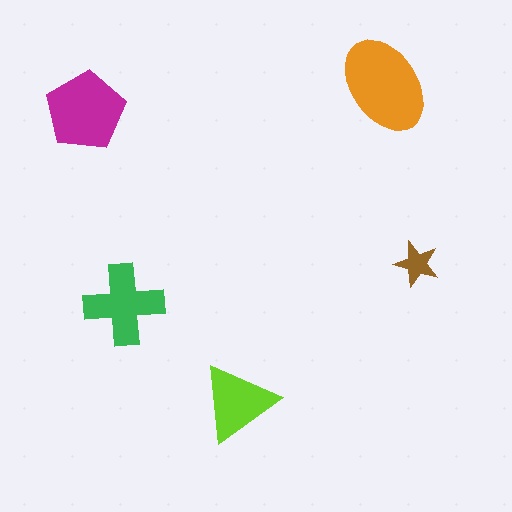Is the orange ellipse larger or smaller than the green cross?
Larger.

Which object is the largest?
The orange ellipse.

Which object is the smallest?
The brown star.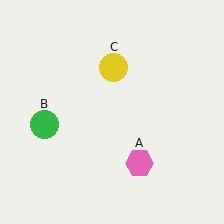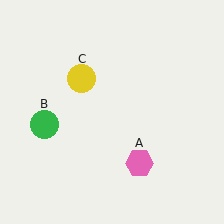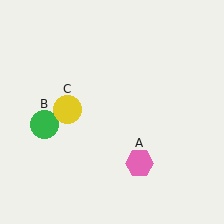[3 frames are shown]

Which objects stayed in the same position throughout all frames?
Pink hexagon (object A) and green circle (object B) remained stationary.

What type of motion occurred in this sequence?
The yellow circle (object C) rotated counterclockwise around the center of the scene.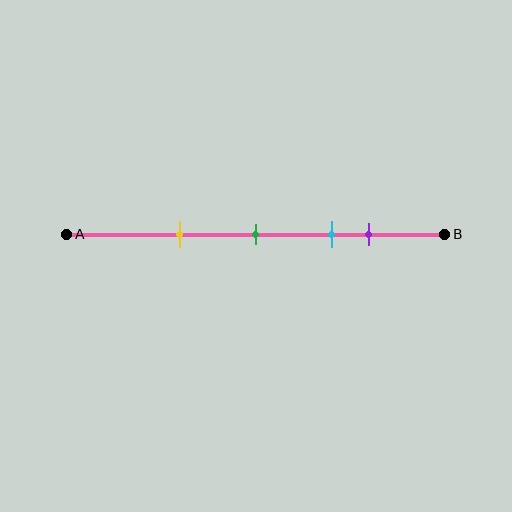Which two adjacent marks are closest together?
The cyan and purple marks are the closest adjacent pair.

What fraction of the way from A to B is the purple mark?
The purple mark is approximately 80% (0.8) of the way from A to B.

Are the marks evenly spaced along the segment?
No, the marks are not evenly spaced.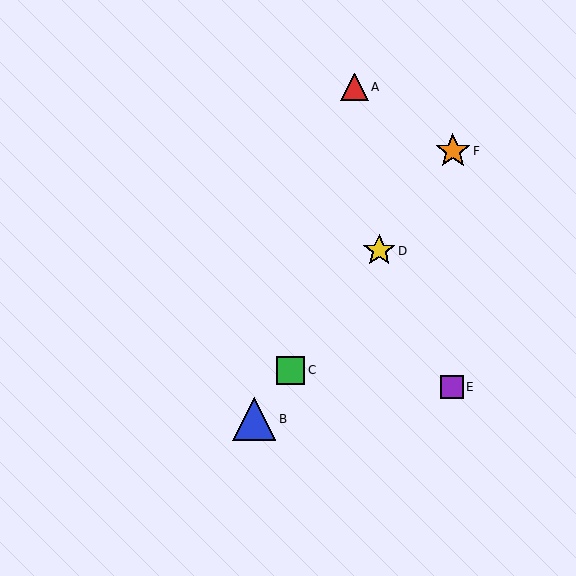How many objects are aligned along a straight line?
4 objects (B, C, D, F) are aligned along a straight line.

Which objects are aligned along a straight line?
Objects B, C, D, F are aligned along a straight line.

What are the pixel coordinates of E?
Object E is at (452, 387).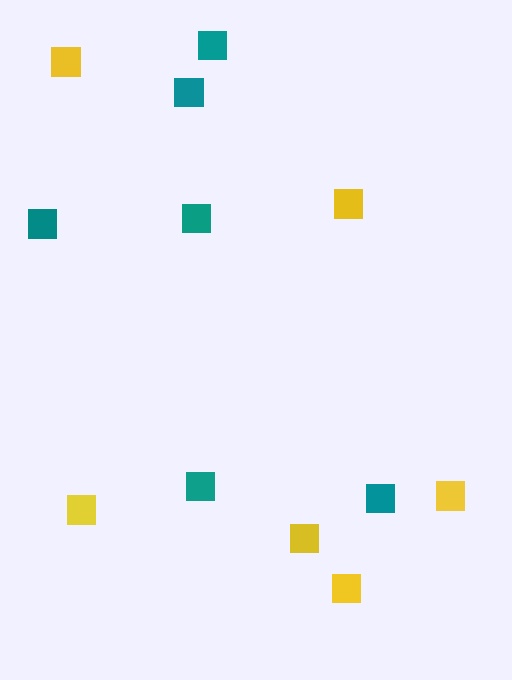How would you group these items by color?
There are 2 groups: one group of yellow squares (6) and one group of teal squares (6).